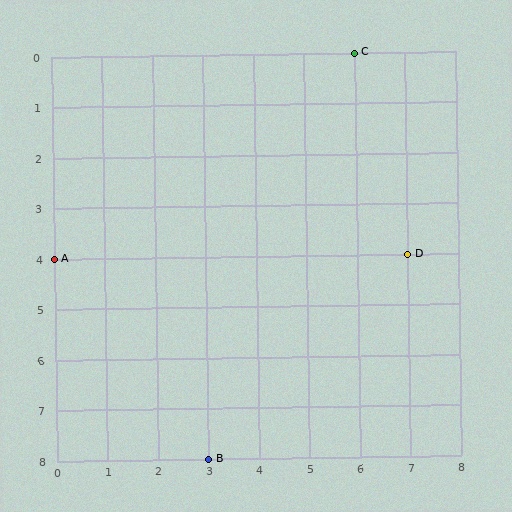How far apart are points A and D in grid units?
Points A and D are 7 columns apart.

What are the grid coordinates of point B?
Point B is at grid coordinates (3, 8).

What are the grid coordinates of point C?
Point C is at grid coordinates (6, 0).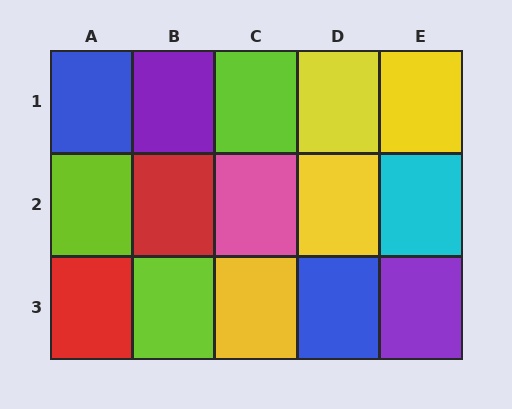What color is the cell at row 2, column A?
Lime.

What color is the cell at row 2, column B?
Red.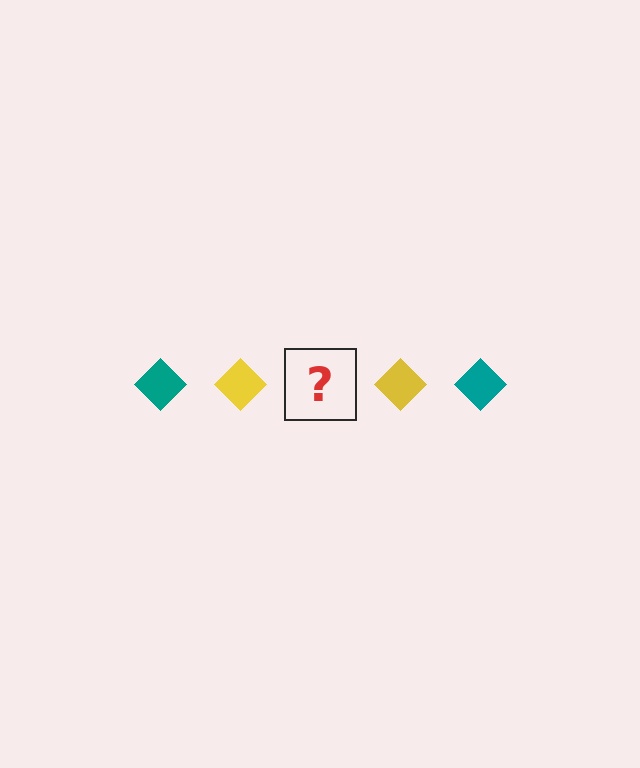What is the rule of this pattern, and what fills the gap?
The rule is that the pattern cycles through teal, yellow diamonds. The gap should be filled with a teal diamond.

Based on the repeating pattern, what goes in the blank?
The blank should be a teal diamond.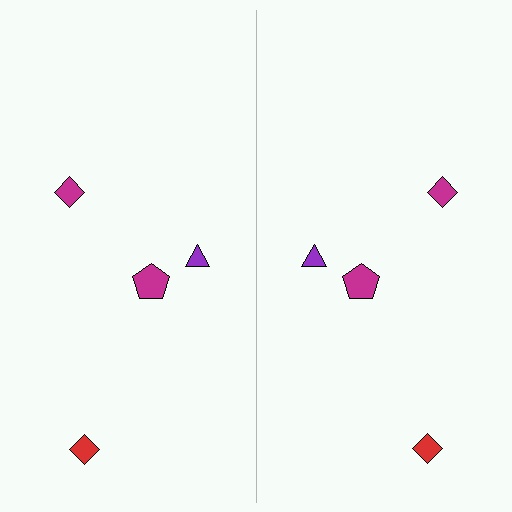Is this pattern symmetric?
Yes, this pattern has bilateral (reflection) symmetry.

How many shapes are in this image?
There are 8 shapes in this image.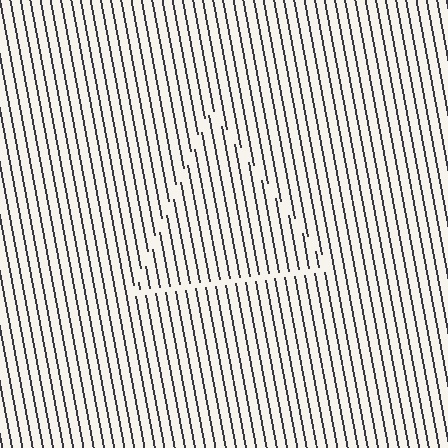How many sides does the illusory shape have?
3 sides — the line-ends trace a triangle.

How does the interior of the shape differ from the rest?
The interior of the shape contains the same grating, shifted by half a period — the contour is defined by the phase discontinuity where line-ends from the inner and outer gratings abut.